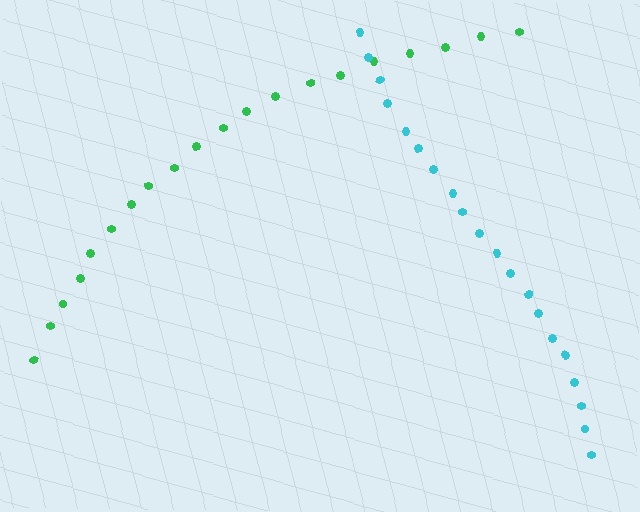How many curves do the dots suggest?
There are 2 distinct paths.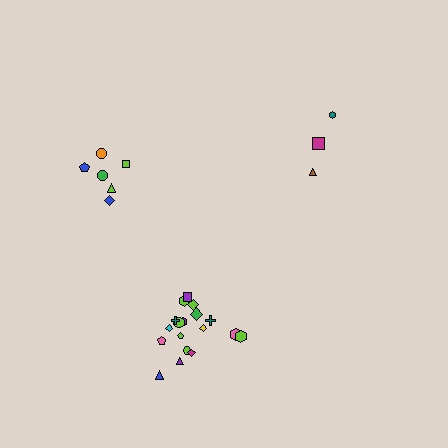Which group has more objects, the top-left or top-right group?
The top-left group.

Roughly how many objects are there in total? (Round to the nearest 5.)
Roughly 30 objects in total.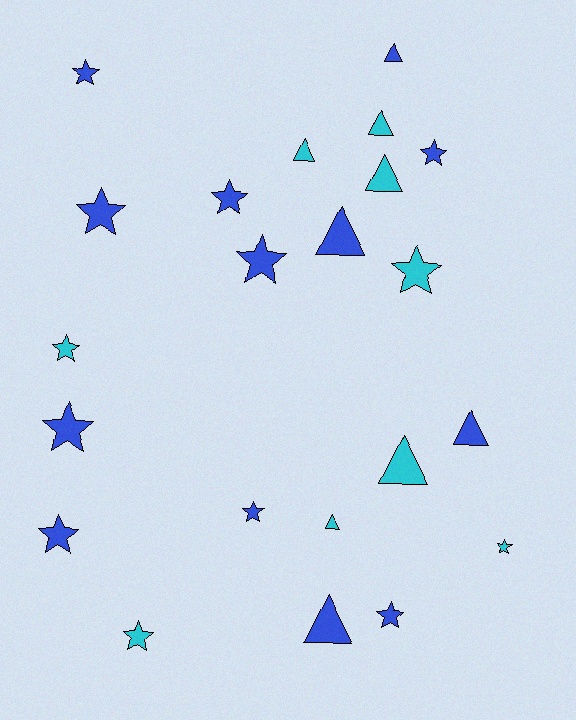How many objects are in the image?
There are 22 objects.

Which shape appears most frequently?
Star, with 13 objects.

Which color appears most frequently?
Blue, with 13 objects.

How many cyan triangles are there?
There are 5 cyan triangles.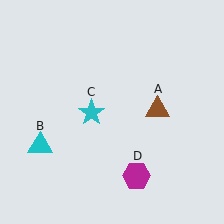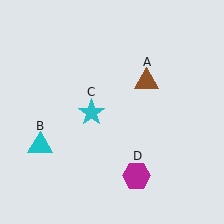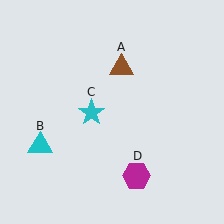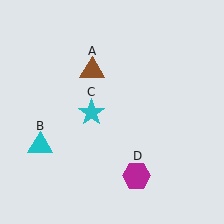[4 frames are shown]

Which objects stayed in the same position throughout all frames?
Cyan triangle (object B) and cyan star (object C) and magenta hexagon (object D) remained stationary.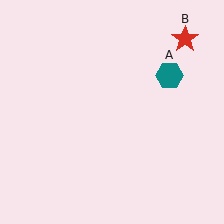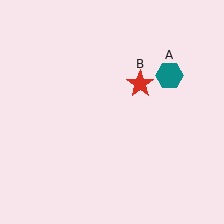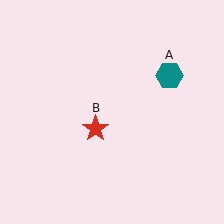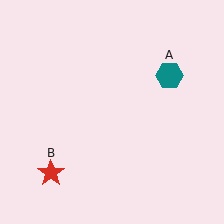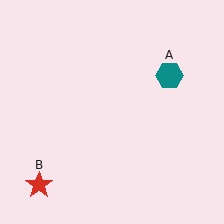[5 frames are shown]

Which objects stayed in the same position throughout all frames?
Teal hexagon (object A) remained stationary.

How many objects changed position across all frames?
1 object changed position: red star (object B).